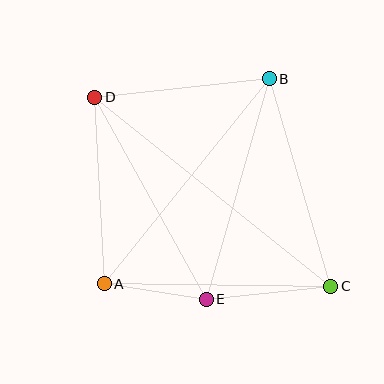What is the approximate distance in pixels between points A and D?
The distance between A and D is approximately 187 pixels.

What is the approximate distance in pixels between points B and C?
The distance between B and C is approximately 216 pixels.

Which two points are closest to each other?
Points A and E are closest to each other.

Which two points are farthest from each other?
Points C and D are farthest from each other.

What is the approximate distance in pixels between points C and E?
The distance between C and E is approximately 125 pixels.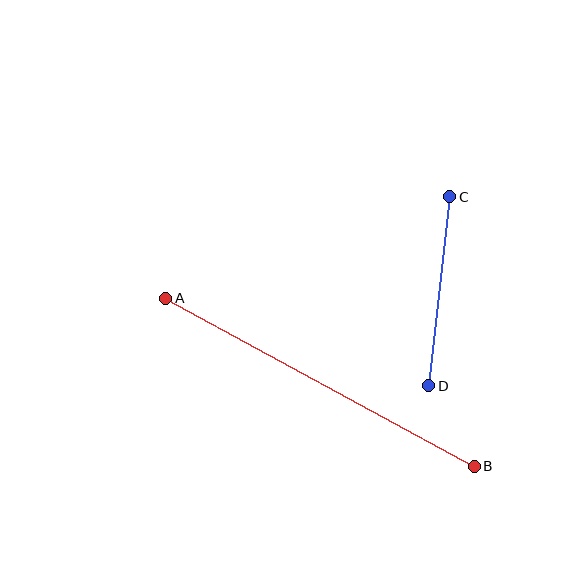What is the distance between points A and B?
The distance is approximately 351 pixels.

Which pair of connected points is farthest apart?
Points A and B are farthest apart.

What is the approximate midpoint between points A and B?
The midpoint is at approximately (320, 382) pixels.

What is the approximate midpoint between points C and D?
The midpoint is at approximately (439, 291) pixels.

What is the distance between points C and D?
The distance is approximately 190 pixels.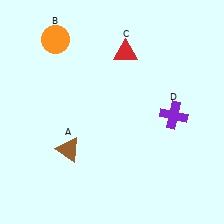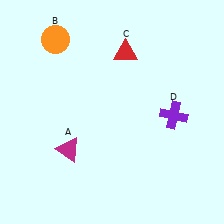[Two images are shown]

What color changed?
The triangle (A) changed from brown in Image 1 to magenta in Image 2.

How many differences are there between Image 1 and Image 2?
There is 1 difference between the two images.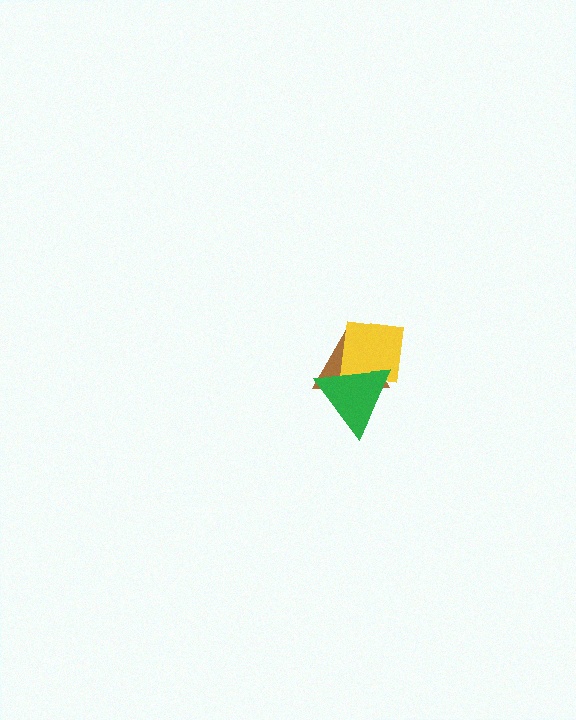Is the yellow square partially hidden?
Yes, it is partially covered by another shape.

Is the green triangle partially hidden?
No, no other shape covers it.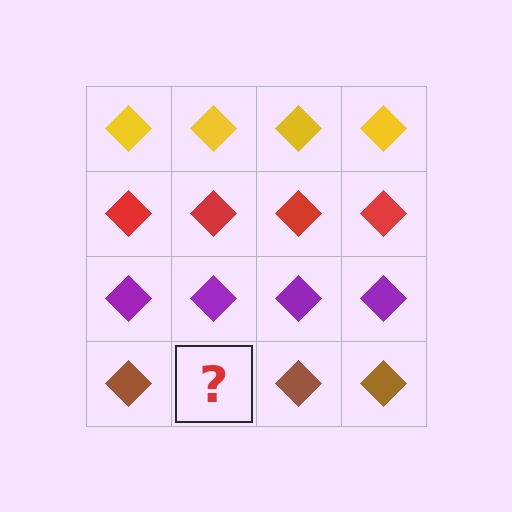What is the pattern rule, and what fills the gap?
The rule is that each row has a consistent color. The gap should be filled with a brown diamond.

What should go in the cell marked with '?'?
The missing cell should contain a brown diamond.